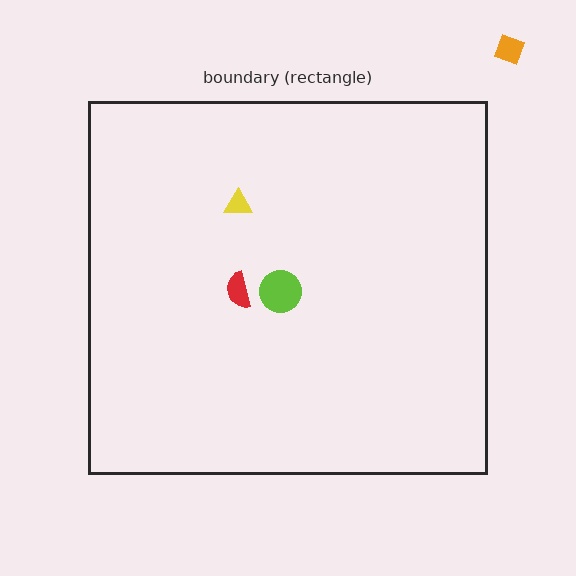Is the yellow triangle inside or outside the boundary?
Inside.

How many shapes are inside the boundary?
3 inside, 1 outside.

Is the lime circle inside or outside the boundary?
Inside.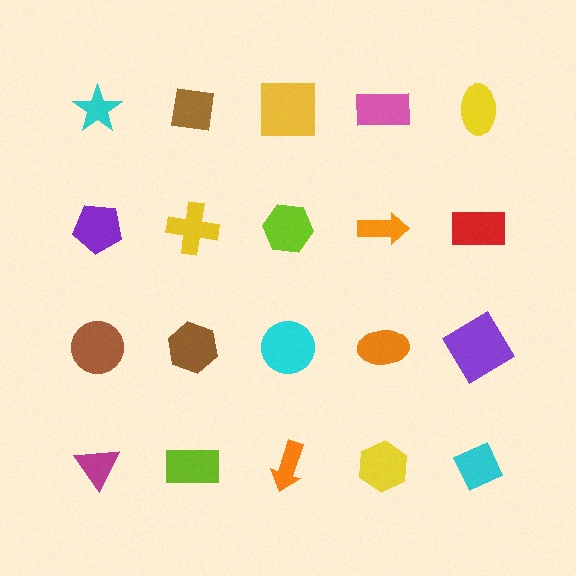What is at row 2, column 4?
An orange arrow.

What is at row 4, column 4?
A yellow hexagon.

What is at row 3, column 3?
A cyan circle.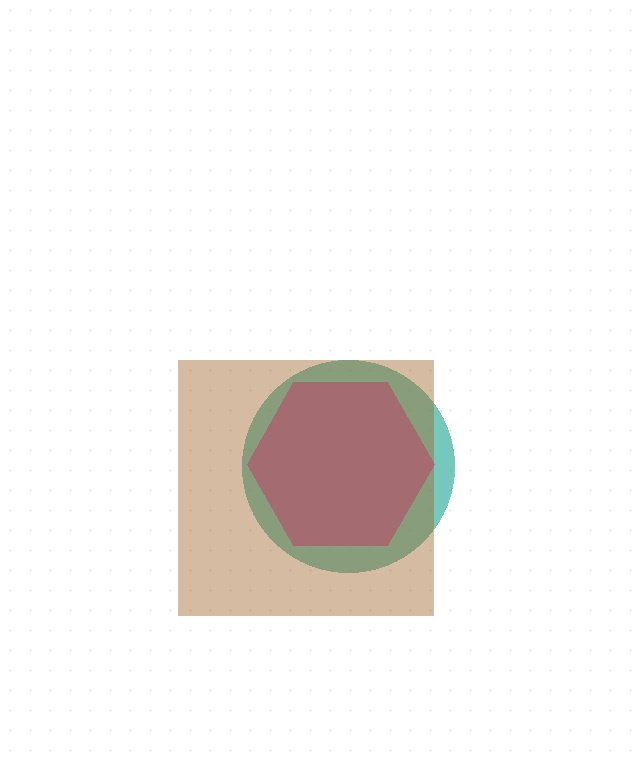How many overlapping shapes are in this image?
There are 3 overlapping shapes in the image.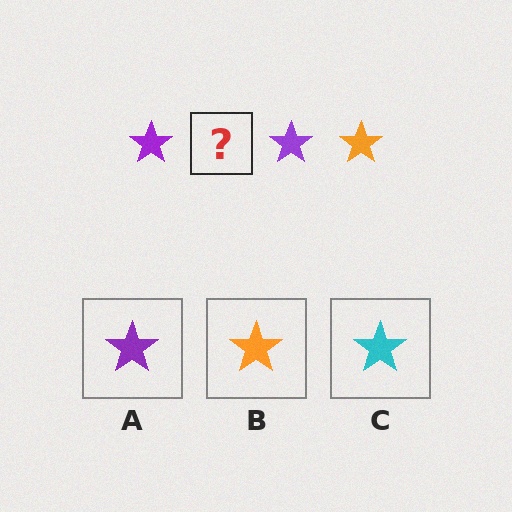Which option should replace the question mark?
Option B.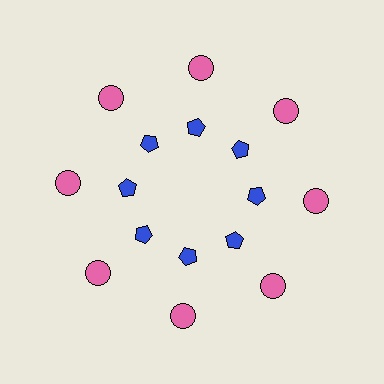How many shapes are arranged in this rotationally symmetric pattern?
There are 16 shapes, arranged in 8 groups of 2.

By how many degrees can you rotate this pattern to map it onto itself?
The pattern maps onto itself every 45 degrees of rotation.